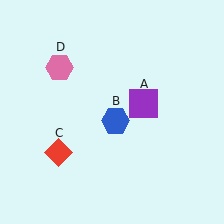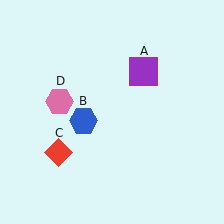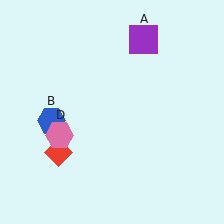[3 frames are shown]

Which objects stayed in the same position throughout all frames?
Red diamond (object C) remained stationary.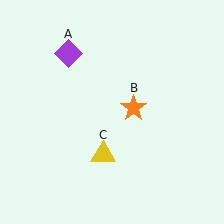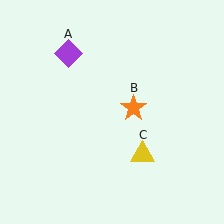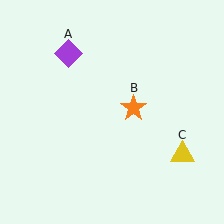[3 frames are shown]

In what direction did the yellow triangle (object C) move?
The yellow triangle (object C) moved right.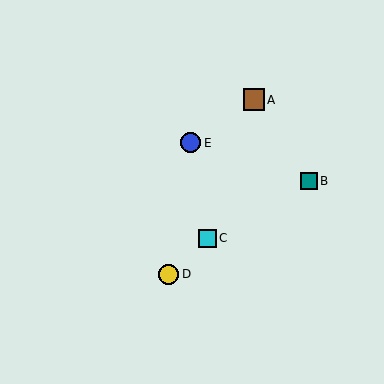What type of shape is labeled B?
Shape B is a teal square.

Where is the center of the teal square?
The center of the teal square is at (309, 181).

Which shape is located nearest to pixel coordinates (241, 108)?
The brown square (labeled A) at (254, 100) is nearest to that location.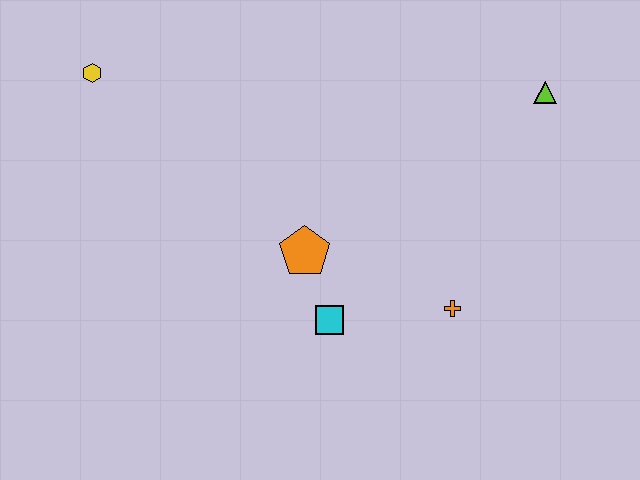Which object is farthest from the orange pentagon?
The lime triangle is farthest from the orange pentagon.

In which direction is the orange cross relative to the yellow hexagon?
The orange cross is to the right of the yellow hexagon.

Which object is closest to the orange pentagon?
The cyan square is closest to the orange pentagon.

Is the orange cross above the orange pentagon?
No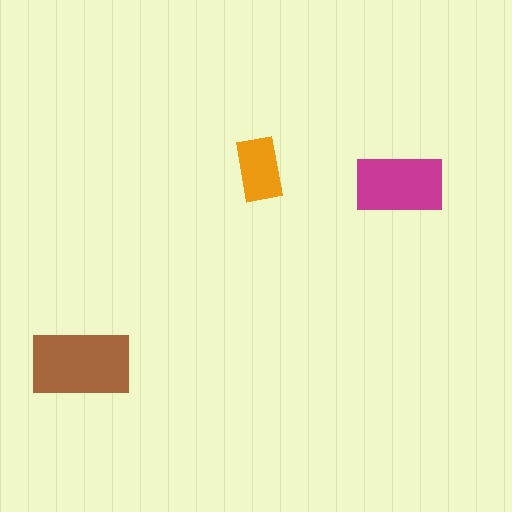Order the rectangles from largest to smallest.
the brown one, the magenta one, the orange one.